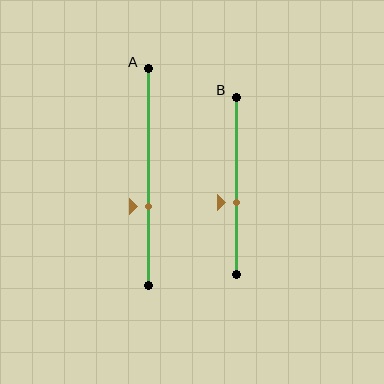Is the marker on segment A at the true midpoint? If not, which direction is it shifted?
No, the marker on segment A is shifted downward by about 14% of the segment length.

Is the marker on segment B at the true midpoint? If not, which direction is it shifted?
No, the marker on segment B is shifted downward by about 10% of the segment length.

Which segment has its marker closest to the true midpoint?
Segment B has its marker closest to the true midpoint.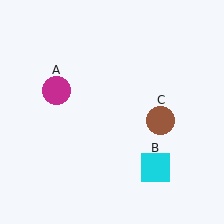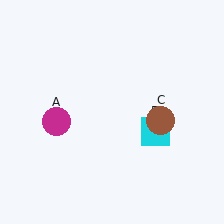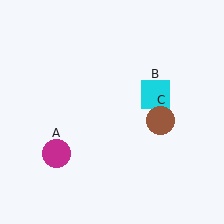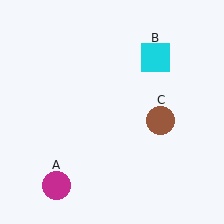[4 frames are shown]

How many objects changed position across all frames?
2 objects changed position: magenta circle (object A), cyan square (object B).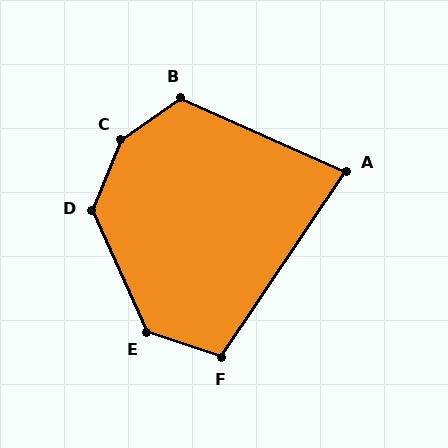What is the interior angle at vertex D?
Approximately 133 degrees (obtuse).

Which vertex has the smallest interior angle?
A, at approximately 80 degrees.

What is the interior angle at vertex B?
Approximately 121 degrees (obtuse).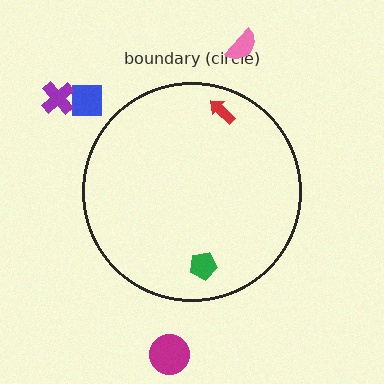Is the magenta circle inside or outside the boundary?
Outside.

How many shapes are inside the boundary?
2 inside, 4 outside.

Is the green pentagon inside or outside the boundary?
Inside.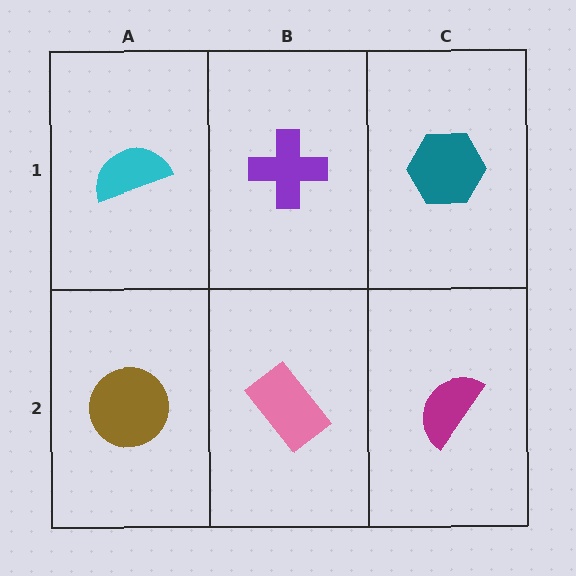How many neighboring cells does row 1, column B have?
3.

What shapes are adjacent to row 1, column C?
A magenta semicircle (row 2, column C), a purple cross (row 1, column B).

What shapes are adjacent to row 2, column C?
A teal hexagon (row 1, column C), a pink rectangle (row 2, column B).